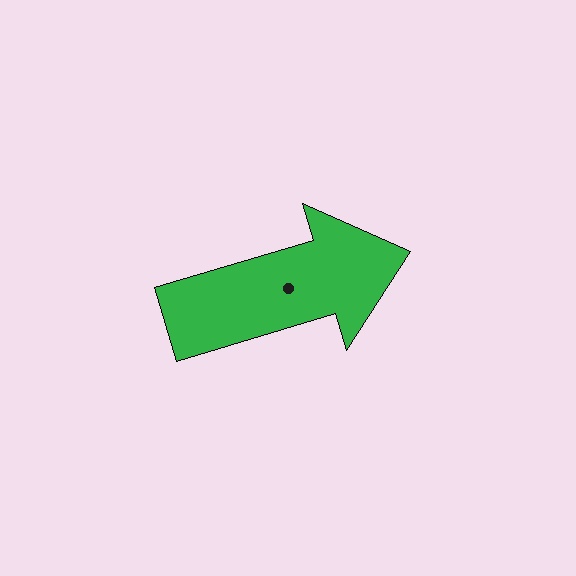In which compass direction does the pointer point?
East.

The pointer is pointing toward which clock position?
Roughly 2 o'clock.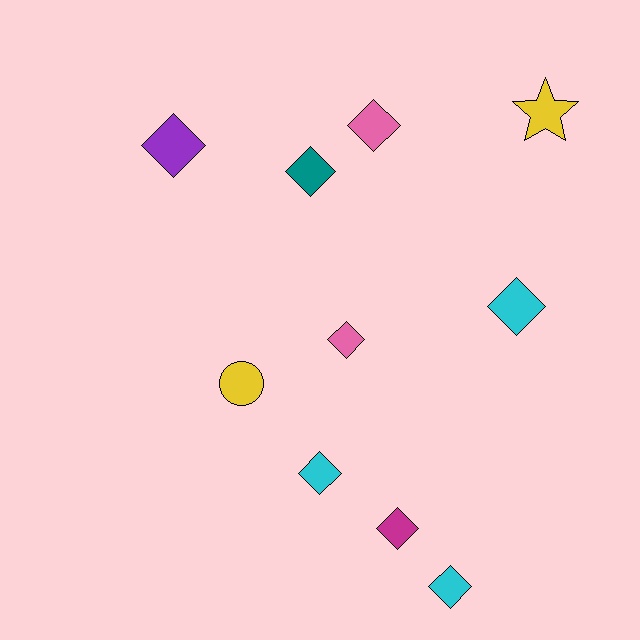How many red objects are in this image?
There are no red objects.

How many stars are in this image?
There is 1 star.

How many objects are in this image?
There are 10 objects.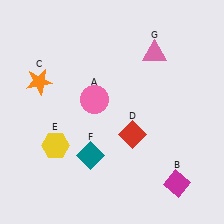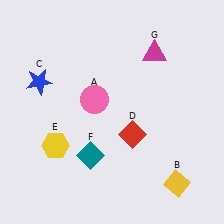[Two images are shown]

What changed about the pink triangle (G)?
In Image 1, G is pink. In Image 2, it changed to magenta.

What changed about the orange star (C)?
In Image 1, C is orange. In Image 2, it changed to blue.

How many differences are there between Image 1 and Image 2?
There are 3 differences between the two images.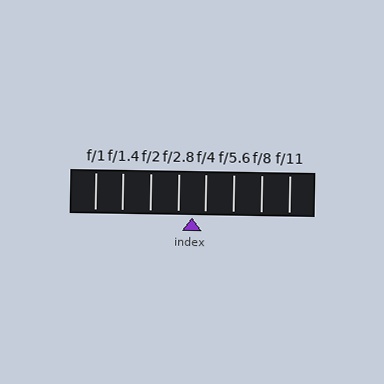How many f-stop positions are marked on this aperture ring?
There are 8 f-stop positions marked.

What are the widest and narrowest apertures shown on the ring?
The widest aperture shown is f/1 and the narrowest is f/11.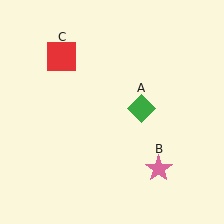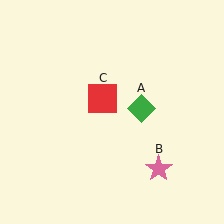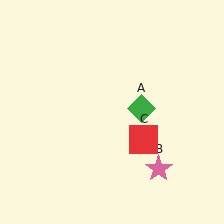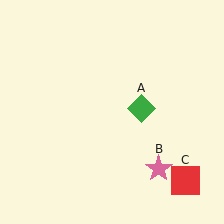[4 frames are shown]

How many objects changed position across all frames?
1 object changed position: red square (object C).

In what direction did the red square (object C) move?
The red square (object C) moved down and to the right.